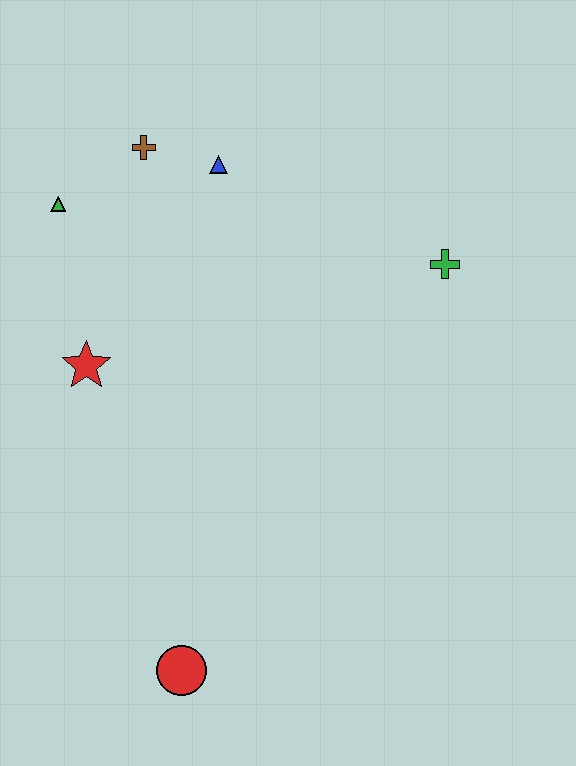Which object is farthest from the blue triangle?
The red circle is farthest from the blue triangle.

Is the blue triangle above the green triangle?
Yes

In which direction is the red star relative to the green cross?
The red star is to the left of the green cross.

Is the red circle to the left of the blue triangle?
Yes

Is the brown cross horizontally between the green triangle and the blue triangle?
Yes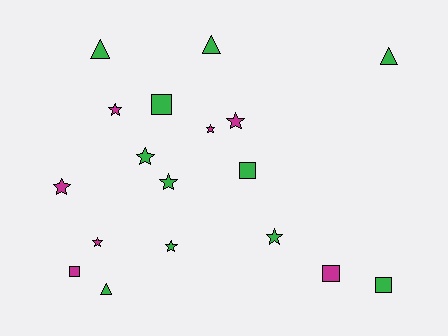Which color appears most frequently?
Green, with 11 objects.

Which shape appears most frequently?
Star, with 9 objects.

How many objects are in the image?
There are 18 objects.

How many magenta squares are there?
There are 2 magenta squares.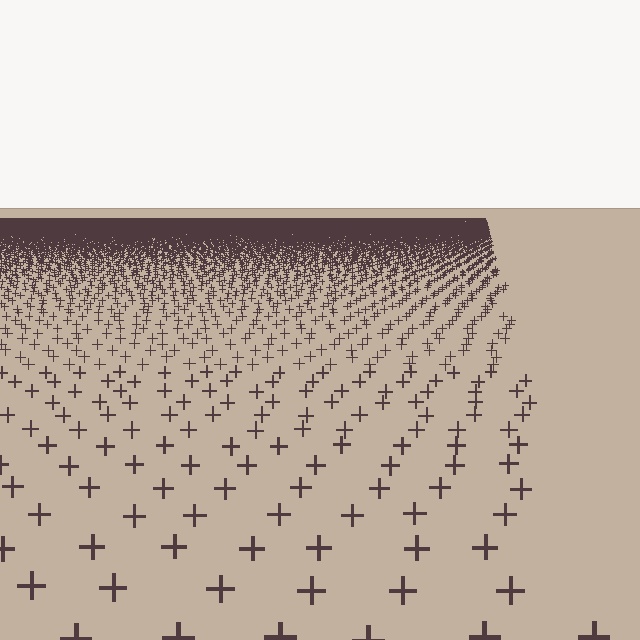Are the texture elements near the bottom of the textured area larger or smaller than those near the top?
Larger. Near the bottom, elements are closer to the viewer and appear at a bigger on-screen size.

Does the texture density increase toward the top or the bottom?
Density increases toward the top.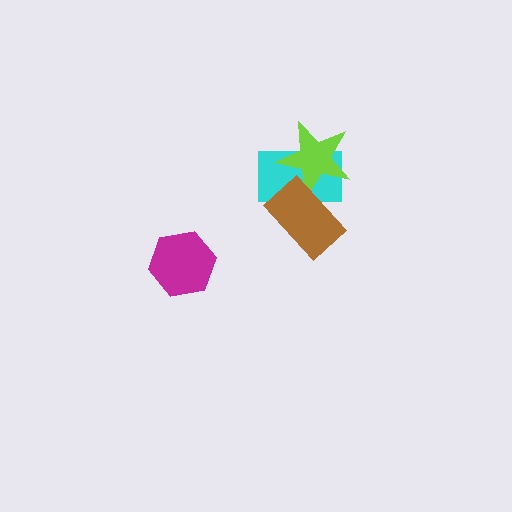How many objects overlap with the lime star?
2 objects overlap with the lime star.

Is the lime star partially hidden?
Yes, it is partially covered by another shape.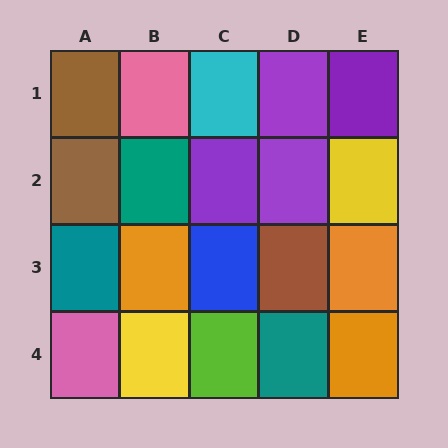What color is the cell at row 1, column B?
Pink.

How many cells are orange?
3 cells are orange.